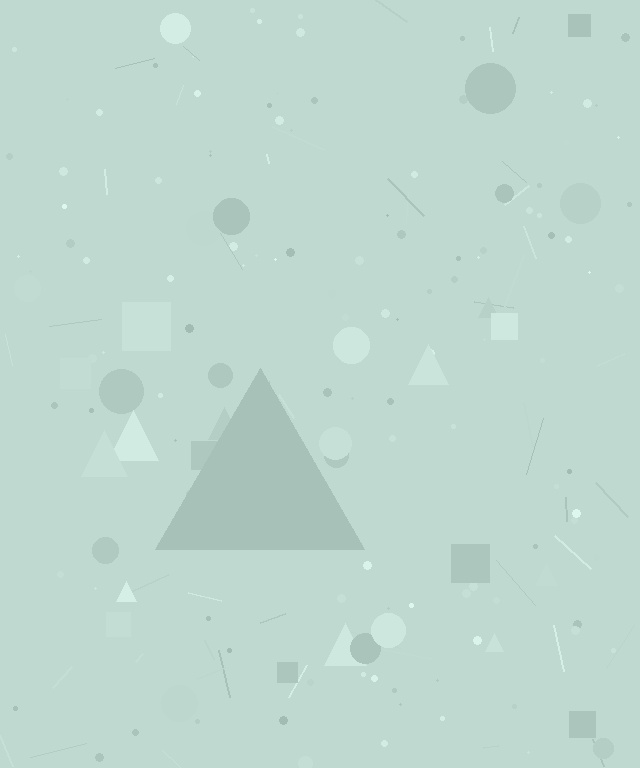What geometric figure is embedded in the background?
A triangle is embedded in the background.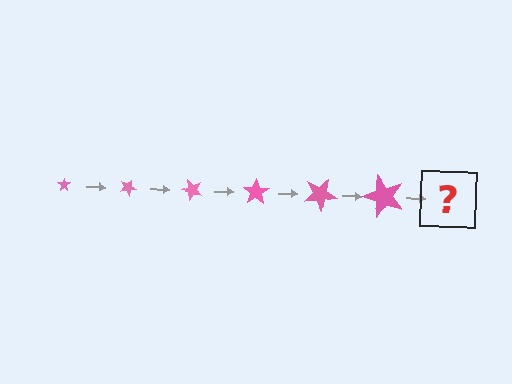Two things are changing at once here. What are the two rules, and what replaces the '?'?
The two rules are that the star grows larger each step and it rotates 25 degrees each step. The '?' should be a star, larger than the previous one and rotated 150 degrees from the start.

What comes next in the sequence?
The next element should be a star, larger than the previous one and rotated 150 degrees from the start.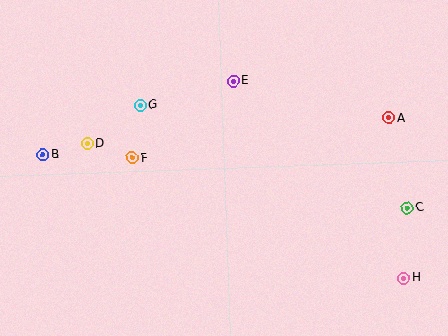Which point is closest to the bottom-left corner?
Point B is closest to the bottom-left corner.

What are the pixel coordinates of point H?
Point H is at (404, 278).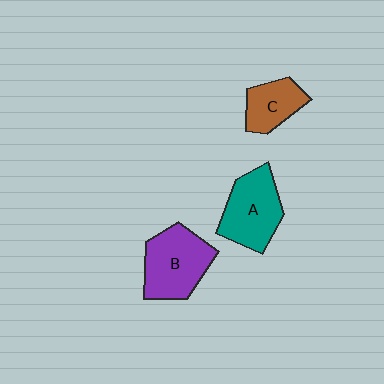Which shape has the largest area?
Shape B (purple).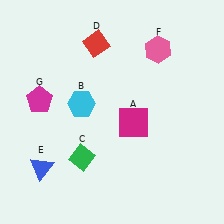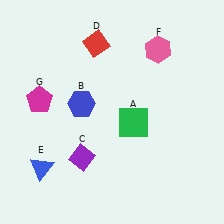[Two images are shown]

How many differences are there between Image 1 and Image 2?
There are 3 differences between the two images.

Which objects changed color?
A changed from magenta to green. B changed from cyan to blue. C changed from green to purple.